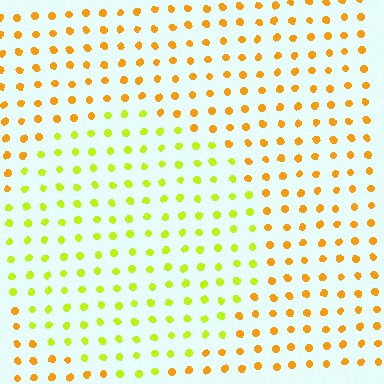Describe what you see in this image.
The image is filled with small orange elements in a uniform arrangement. A circle-shaped region is visible where the elements are tinted to a slightly different hue, forming a subtle color boundary.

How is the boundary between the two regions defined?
The boundary is defined purely by a slight shift in hue (about 40 degrees). Spacing, size, and orientation are identical on both sides.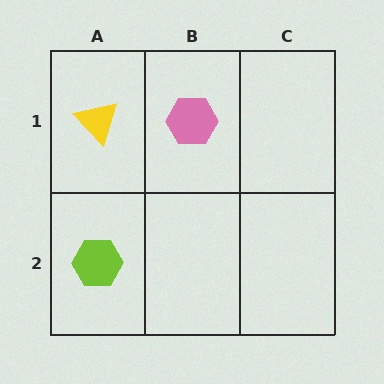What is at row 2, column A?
A lime hexagon.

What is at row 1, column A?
A yellow triangle.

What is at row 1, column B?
A pink hexagon.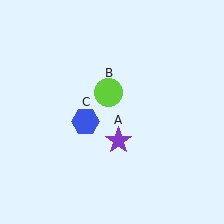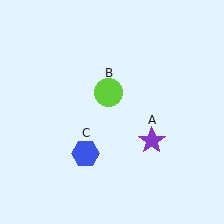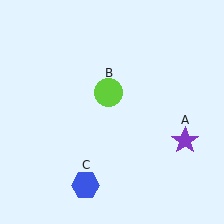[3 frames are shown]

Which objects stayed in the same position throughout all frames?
Lime circle (object B) remained stationary.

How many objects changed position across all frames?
2 objects changed position: purple star (object A), blue hexagon (object C).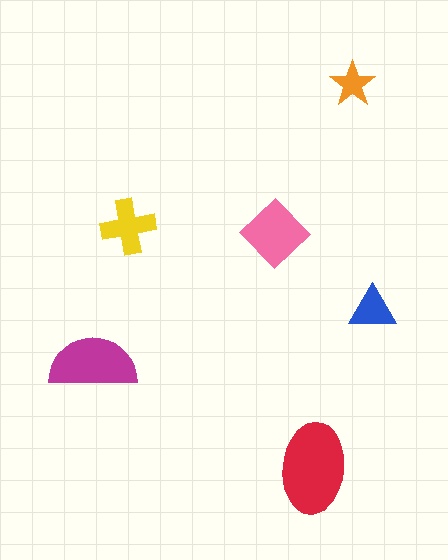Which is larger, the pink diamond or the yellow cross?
The pink diamond.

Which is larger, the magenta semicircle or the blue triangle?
The magenta semicircle.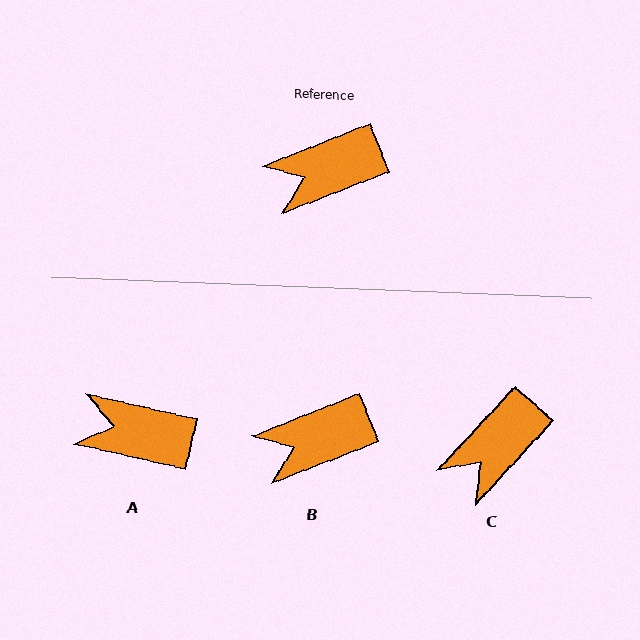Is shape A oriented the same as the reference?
No, it is off by about 34 degrees.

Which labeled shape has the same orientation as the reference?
B.